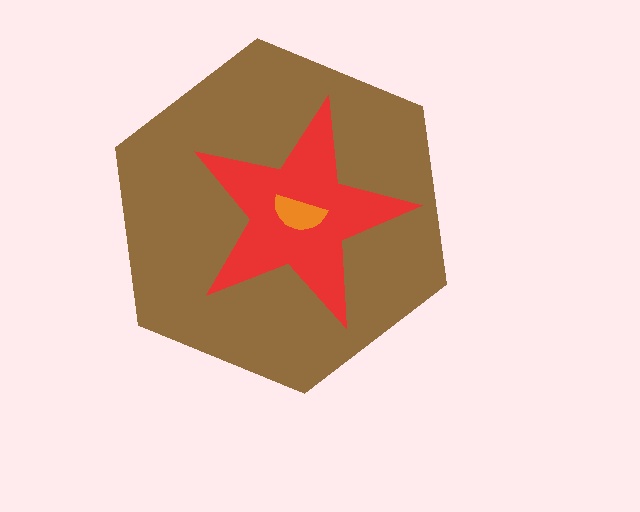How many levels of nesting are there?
3.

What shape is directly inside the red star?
The orange semicircle.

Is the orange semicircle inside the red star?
Yes.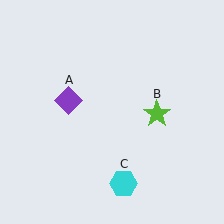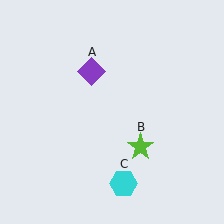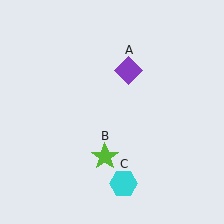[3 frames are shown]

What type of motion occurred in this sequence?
The purple diamond (object A), lime star (object B) rotated clockwise around the center of the scene.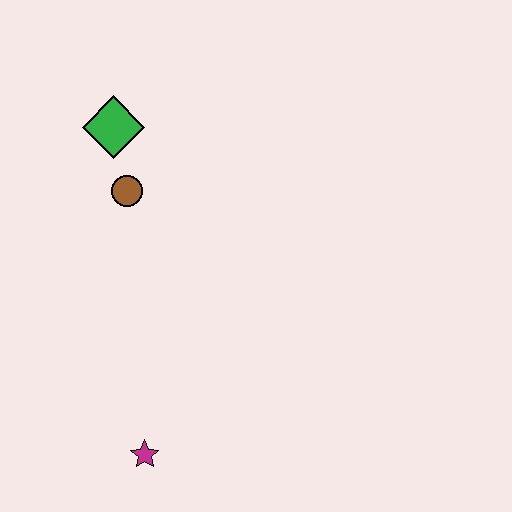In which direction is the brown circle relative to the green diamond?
The brown circle is below the green diamond.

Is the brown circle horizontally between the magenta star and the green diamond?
Yes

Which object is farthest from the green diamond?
The magenta star is farthest from the green diamond.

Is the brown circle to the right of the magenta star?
No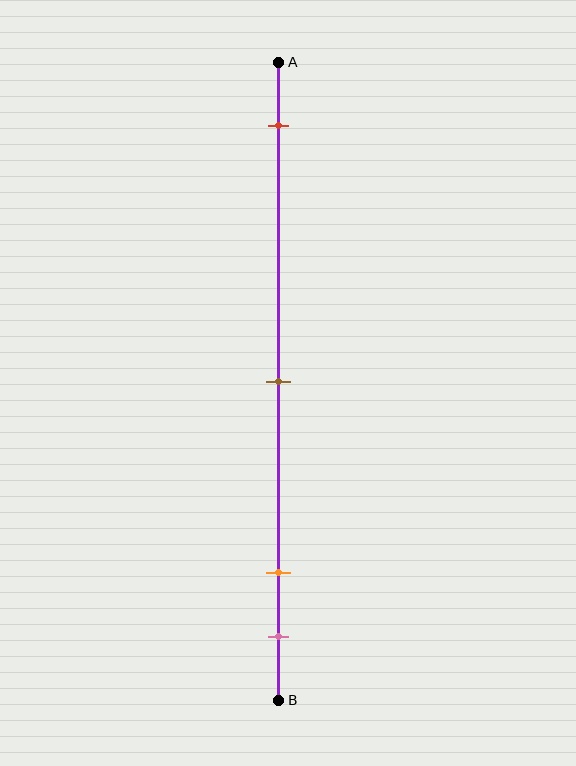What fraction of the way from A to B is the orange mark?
The orange mark is approximately 80% (0.8) of the way from A to B.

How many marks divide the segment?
There are 4 marks dividing the segment.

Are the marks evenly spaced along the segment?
No, the marks are not evenly spaced.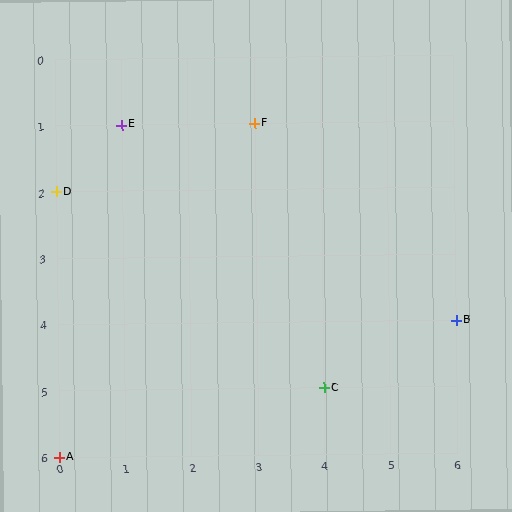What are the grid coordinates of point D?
Point D is at grid coordinates (0, 2).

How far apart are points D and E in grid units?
Points D and E are 1 column and 1 row apart (about 1.4 grid units diagonally).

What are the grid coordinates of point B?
Point B is at grid coordinates (6, 4).